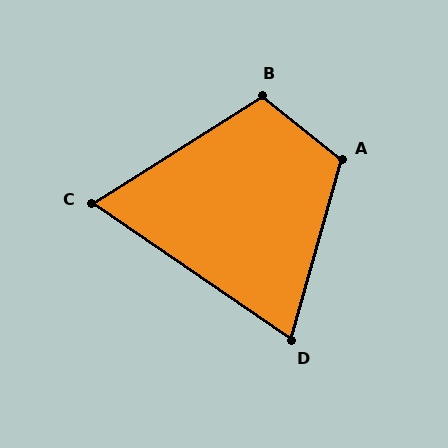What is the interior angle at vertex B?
Approximately 109 degrees (obtuse).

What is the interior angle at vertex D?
Approximately 71 degrees (acute).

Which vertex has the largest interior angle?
A, at approximately 114 degrees.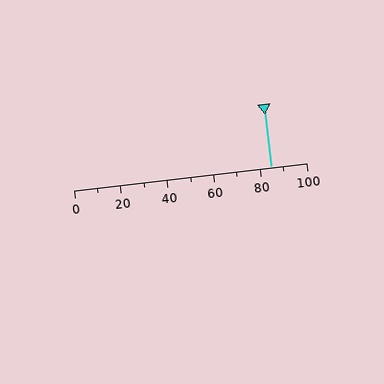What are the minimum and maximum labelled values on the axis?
The axis runs from 0 to 100.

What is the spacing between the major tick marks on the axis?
The major ticks are spaced 20 apart.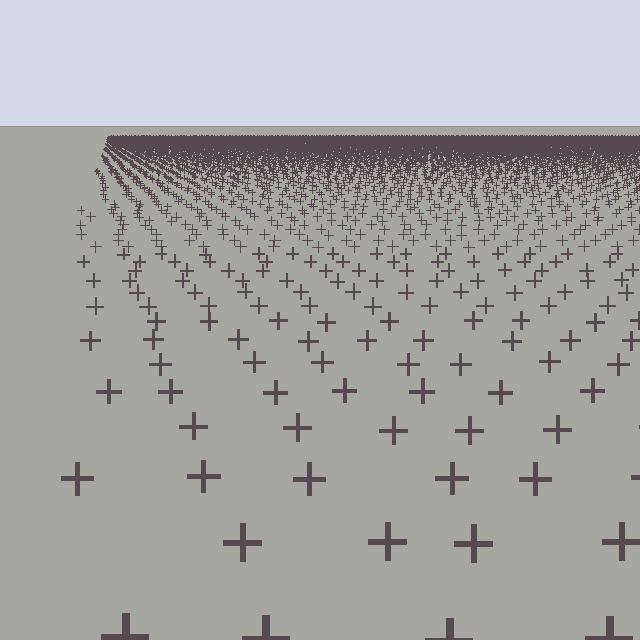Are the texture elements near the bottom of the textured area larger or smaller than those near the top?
Larger. Near the bottom, elements are closer to the viewer and appear at a bigger on-screen size.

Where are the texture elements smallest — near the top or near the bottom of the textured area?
Near the top.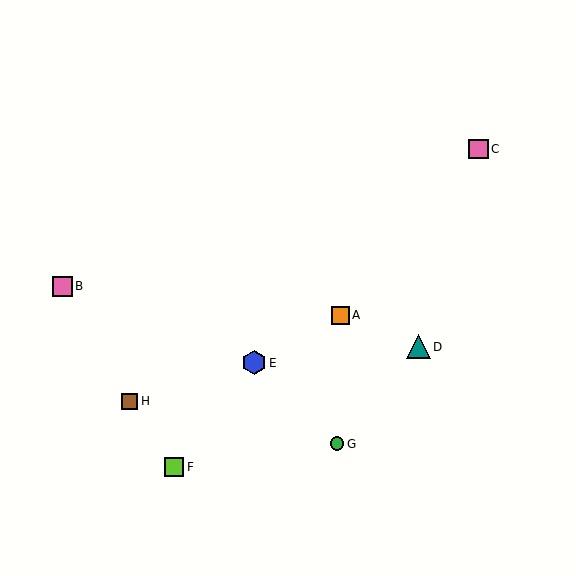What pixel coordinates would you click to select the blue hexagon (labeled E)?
Click at (254, 363) to select the blue hexagon E.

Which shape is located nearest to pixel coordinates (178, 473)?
The lime square (labeled F) at (174, 467) is nearest to that location.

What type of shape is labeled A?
Shape A is an orange square.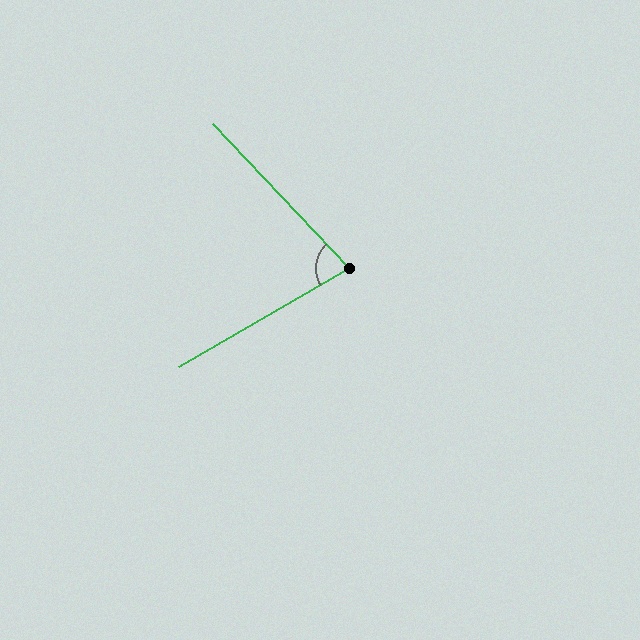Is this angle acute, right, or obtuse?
It is acute.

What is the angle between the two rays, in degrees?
Approximately 77 degrees.